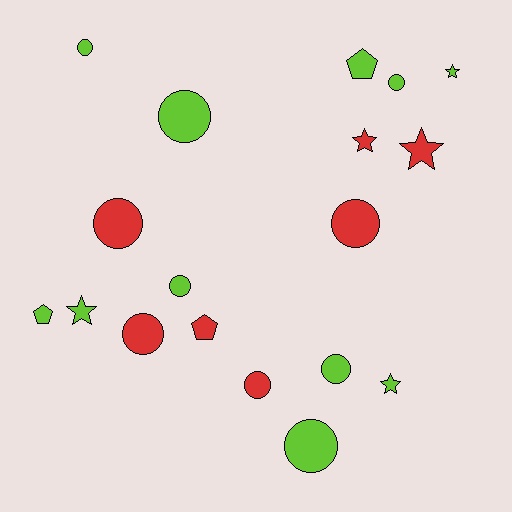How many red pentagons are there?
There is 1 red pentagon.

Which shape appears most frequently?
Circle, with 10 objects.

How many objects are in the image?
There are 18 objects.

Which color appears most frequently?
Lime, with 11 objects.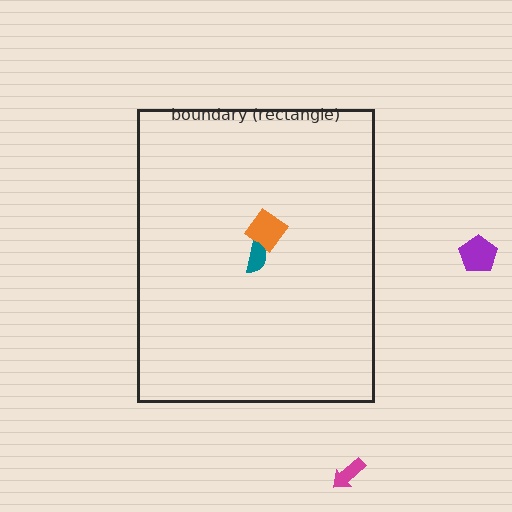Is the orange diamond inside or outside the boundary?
Inside.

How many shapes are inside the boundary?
2 inside, 2 outside.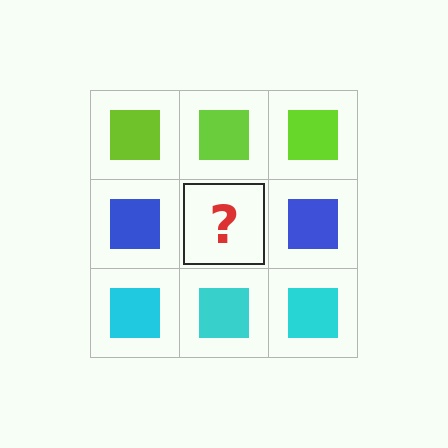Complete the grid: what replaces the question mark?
The question mark should be replaced with a blue square.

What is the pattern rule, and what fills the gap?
The rule is that each row has a consistent color. The gap should be filled with a blue square.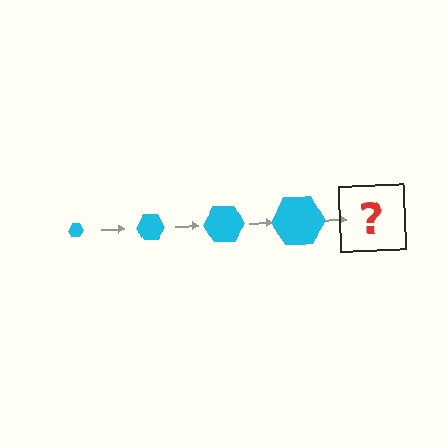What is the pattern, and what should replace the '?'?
The pattern is that the hexagon gets progressively larger each step. The '?' should be a cyan hexagon, larger than the previous one.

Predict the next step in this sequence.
The next step is a cyan hexagon, larger than the previous one.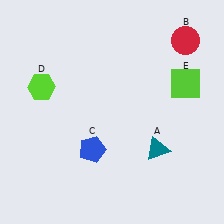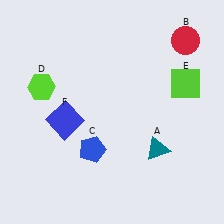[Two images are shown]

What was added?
A blue square (F) was added in Image 2.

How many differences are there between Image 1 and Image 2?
There is 1 difference between the two images.